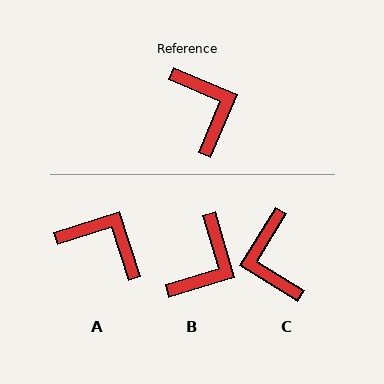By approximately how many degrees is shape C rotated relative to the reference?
Approximately 171 degrees counter-clockwise.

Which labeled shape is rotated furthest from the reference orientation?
C, about 171 degrees away.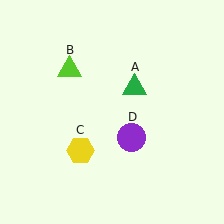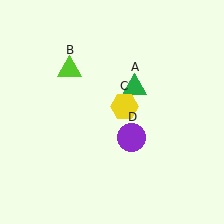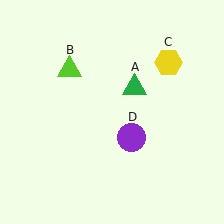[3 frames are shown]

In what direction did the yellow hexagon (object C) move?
The yellow hexagon (object C) moved up and to the right.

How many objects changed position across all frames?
1 object changed position: yellow hexagon (object C).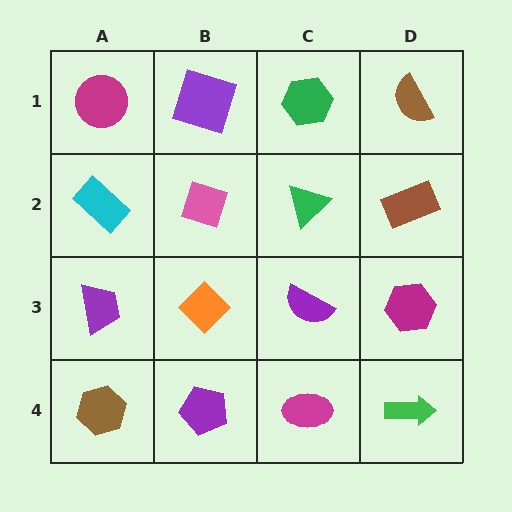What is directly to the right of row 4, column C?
A green arrow.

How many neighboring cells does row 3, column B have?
4.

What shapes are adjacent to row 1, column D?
A brown rectangle (row 2, column D), a green hexagon (row 1, column C).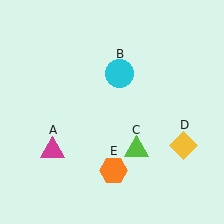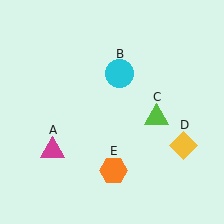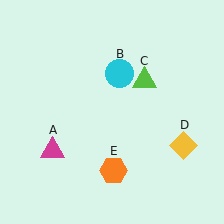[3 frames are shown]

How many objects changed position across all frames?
1 object changed position: lime triangle (object C).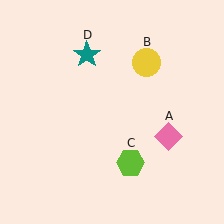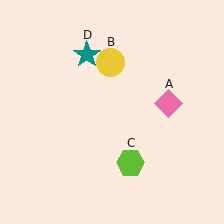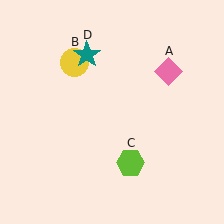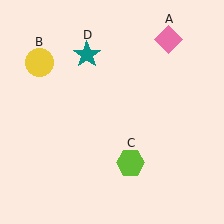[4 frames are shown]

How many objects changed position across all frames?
2 objects changed position: pink diamond (object A), yellow circle (object B).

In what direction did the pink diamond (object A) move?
The pink diamond (object A) moved up.